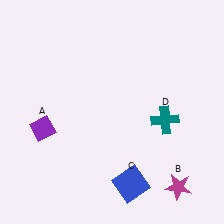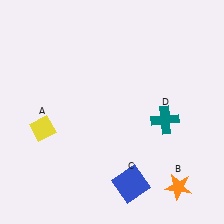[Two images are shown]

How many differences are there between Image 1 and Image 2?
There are 2 differences between the two images.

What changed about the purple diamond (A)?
In Image 1, A is purple. In Image 2, it changed to yellow.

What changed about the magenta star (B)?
In Image 1, B is magenta. In Image 2, it changed to orange.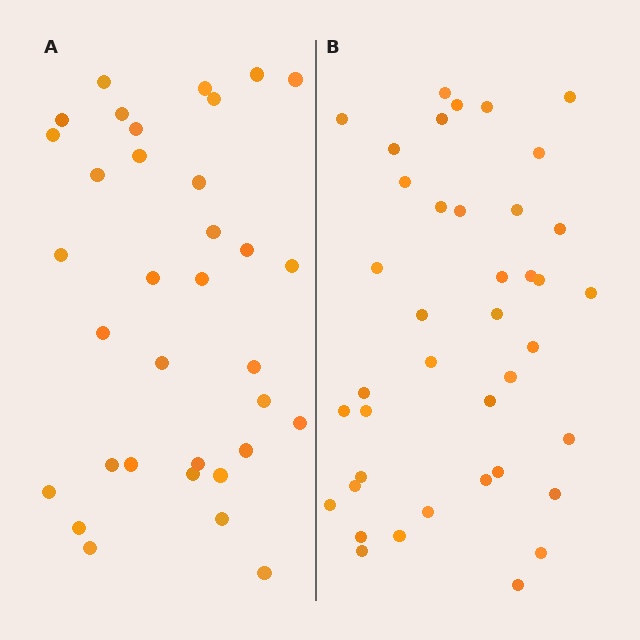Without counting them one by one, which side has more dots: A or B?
Region B (the right region) has more dots.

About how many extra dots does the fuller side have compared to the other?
Region B has about 6 more dots than region A.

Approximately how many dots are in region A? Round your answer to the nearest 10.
About 30 dots. (The exact count is 34, which rounds to 30.)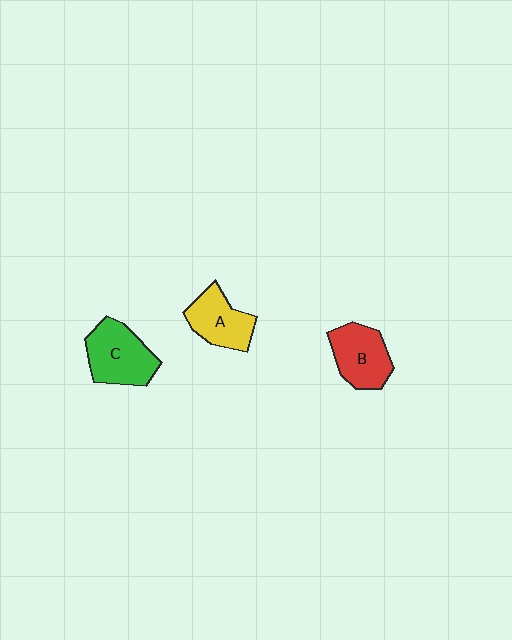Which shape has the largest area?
Shape C (green).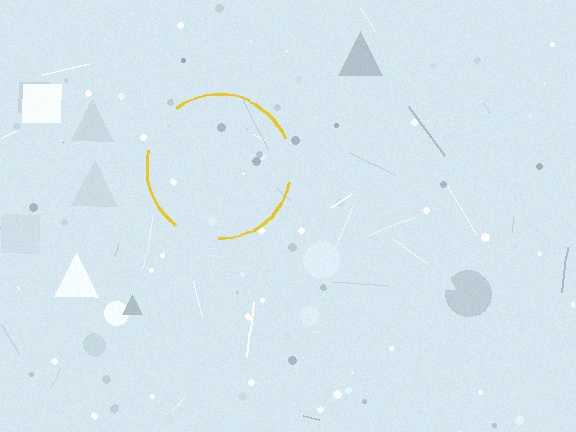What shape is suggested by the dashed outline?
The dashed outline suggests a circle.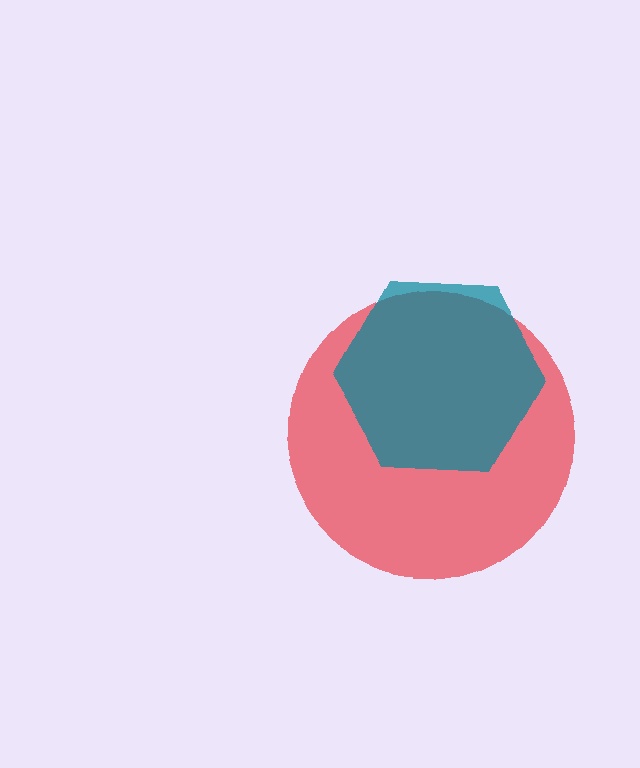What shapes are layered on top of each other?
The layered shapes are: a red circle, a teal hexagon.